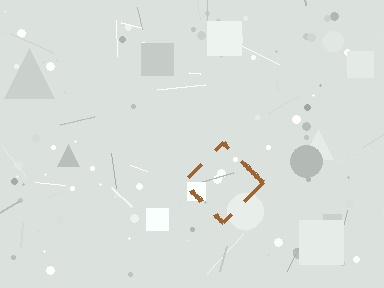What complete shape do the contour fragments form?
The contour fragments form a diamond.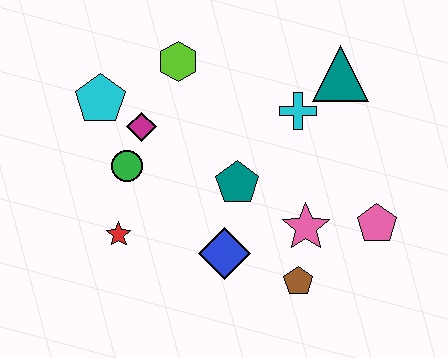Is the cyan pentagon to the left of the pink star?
Yes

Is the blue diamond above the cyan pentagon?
No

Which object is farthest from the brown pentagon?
The cyan pentagon is farthest from the brown pentagon.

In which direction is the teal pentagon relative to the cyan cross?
The teal pentagon is below the cyan cross.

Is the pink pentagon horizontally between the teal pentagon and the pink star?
No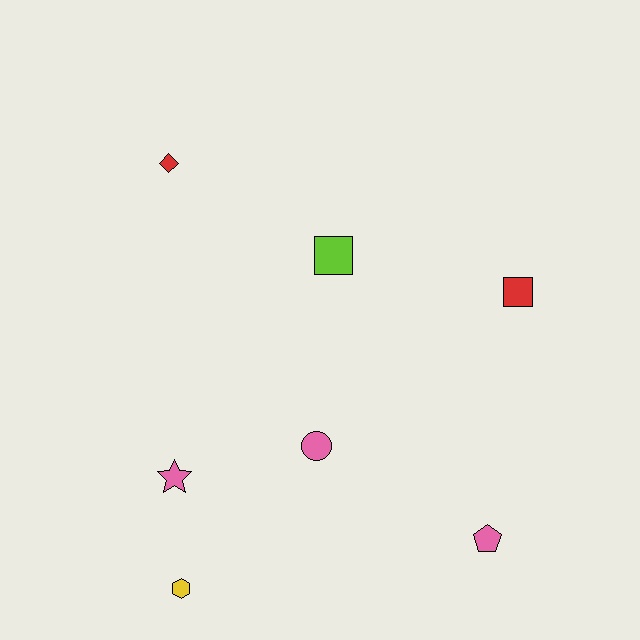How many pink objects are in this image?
There are 3 pink objects.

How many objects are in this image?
There are 7 objects.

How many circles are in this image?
There is 1 circle.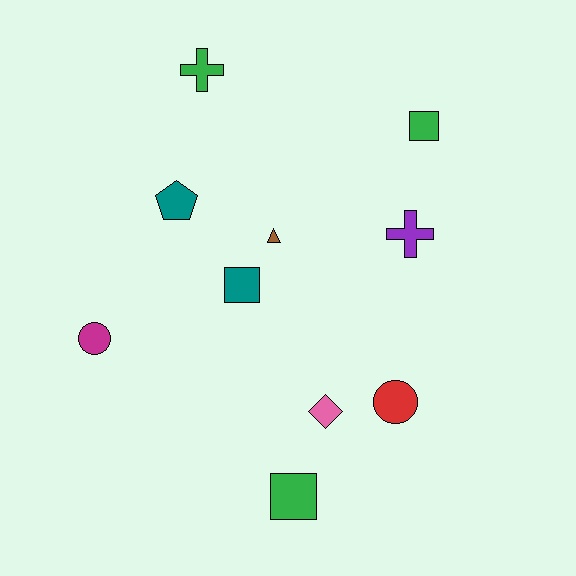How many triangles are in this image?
There is 1 triangle.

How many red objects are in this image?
There is 1 red object.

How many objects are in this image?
There are 10 objects.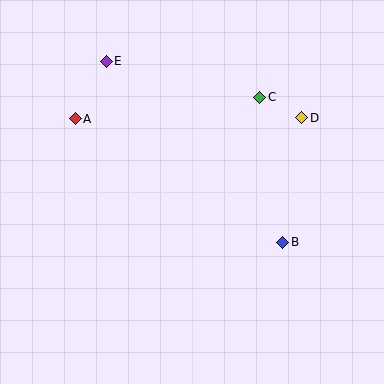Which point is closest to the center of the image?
Point B at (283, 242) is closest to the center.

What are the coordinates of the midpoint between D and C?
The midpoint between D and C is at (281, 108).